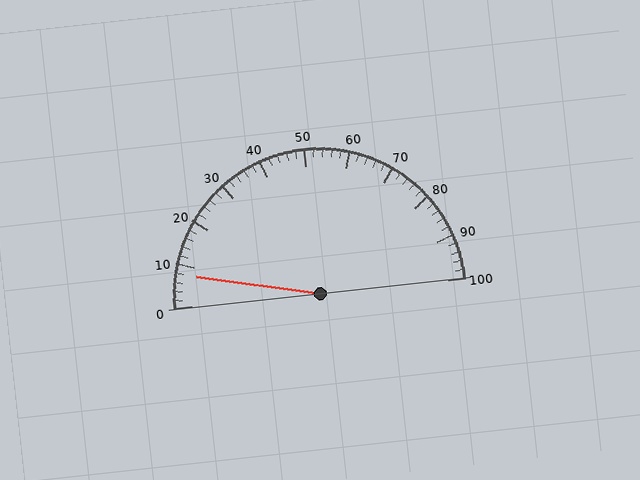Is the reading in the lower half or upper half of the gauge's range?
The reading is in the lower half of the range (0 to 100).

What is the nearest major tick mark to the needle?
The nearest major tick mark is 10.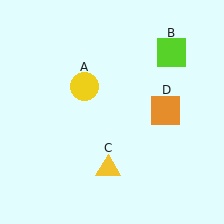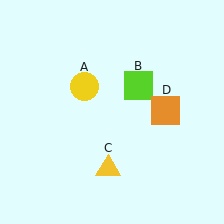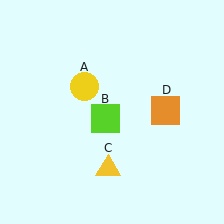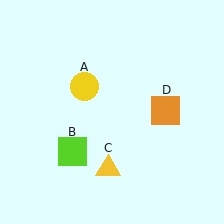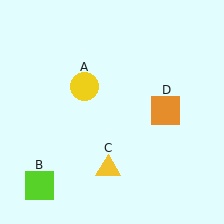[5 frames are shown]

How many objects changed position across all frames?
1 object changed position: lime square (object B).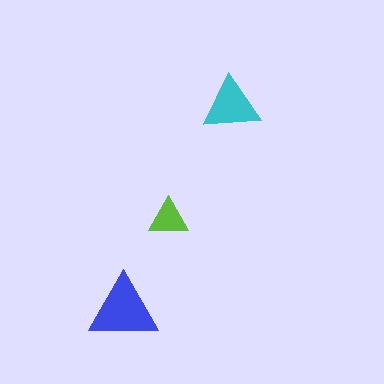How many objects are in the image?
There are 3 objects in the image.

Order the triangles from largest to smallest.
the blue one, the cyan one, the lime one.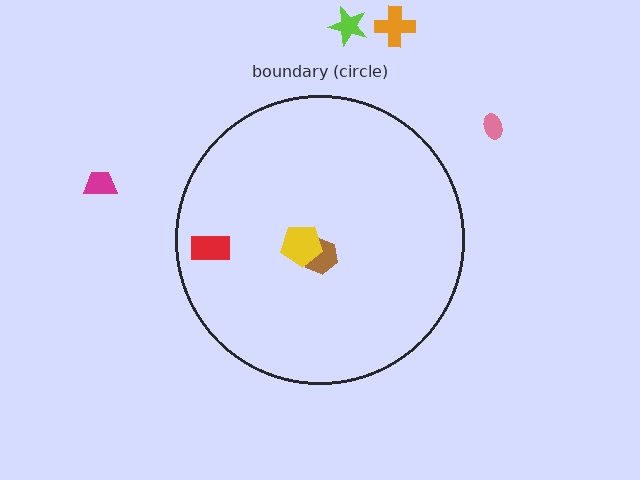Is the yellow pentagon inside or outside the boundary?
Inside.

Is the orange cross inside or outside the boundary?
Outside.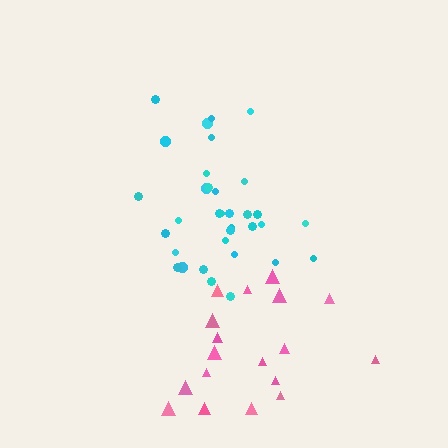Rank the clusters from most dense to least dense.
cyan, pink.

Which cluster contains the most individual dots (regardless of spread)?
Cyan (34).